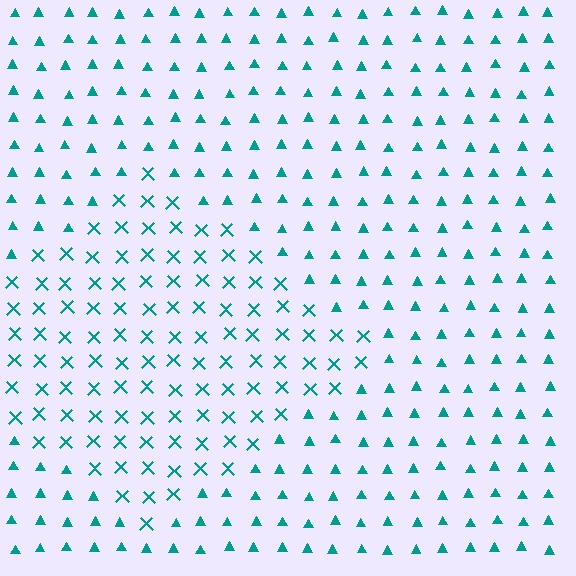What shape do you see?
I see a diamond.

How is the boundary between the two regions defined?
The boundary is defined by a change in element shape: X marks inside vs. triangles outside. All elements share the same color and spacing.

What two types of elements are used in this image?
The image uses X marks inside the diamond region and triangles outside it.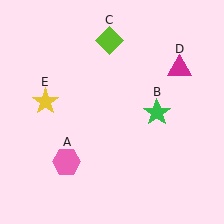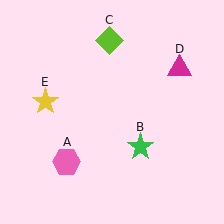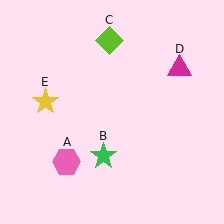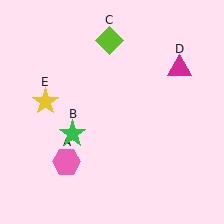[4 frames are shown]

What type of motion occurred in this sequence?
The green star (object B) rotated clockwise around the center of the scene.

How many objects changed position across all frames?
1 object changed position: green star (object B).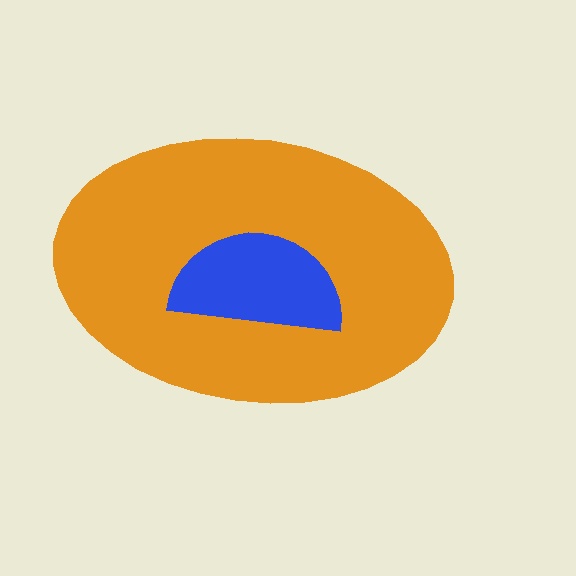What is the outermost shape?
The orange ellipse.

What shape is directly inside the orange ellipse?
The blue semicircle.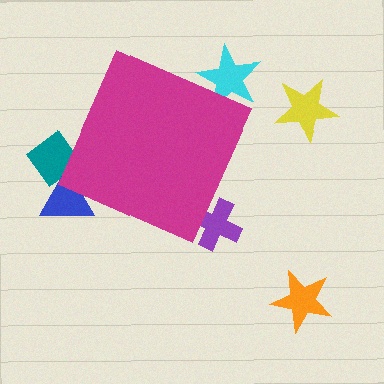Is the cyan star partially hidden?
Yes, the cyan star is partially hidden behind the magenta diamond.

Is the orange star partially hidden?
No, the orange star is fully visible.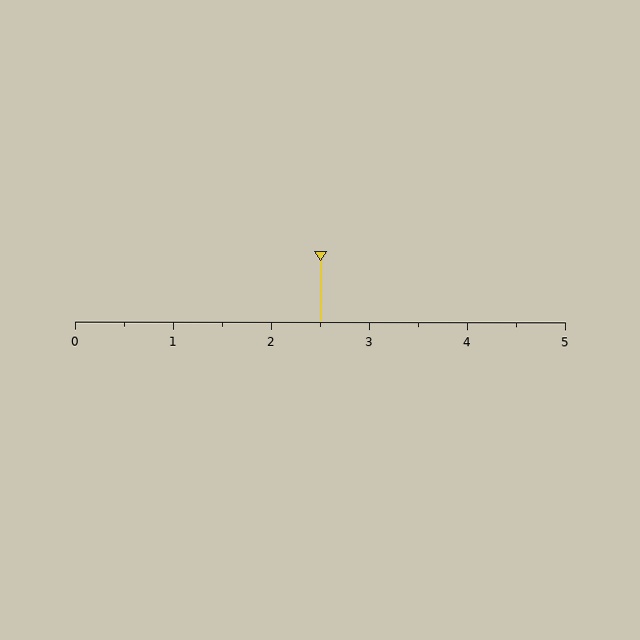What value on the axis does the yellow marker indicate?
The marker indicates approximately 2.5.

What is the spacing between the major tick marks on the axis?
The major ticks are spaced 1 apart.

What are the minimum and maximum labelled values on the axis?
The axis runs from 0 to 5.